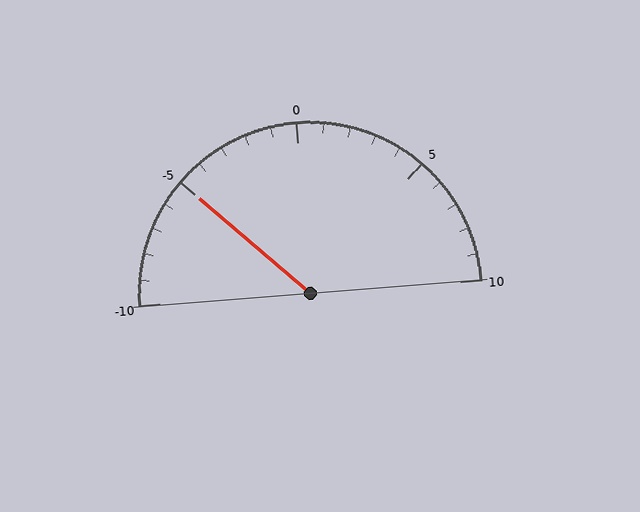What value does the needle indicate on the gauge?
The needle indicates approximately -5.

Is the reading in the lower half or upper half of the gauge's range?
The reading is in the lower half of the range (-10 to 10).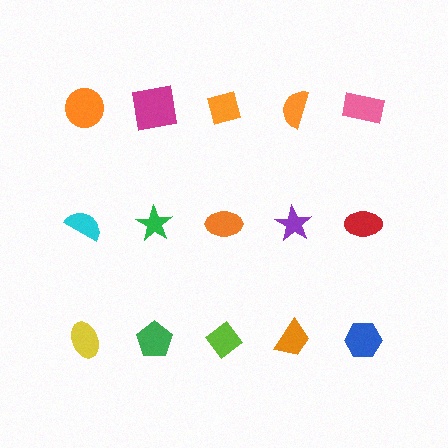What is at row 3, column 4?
An orange trapezoid.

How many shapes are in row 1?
5 shapes.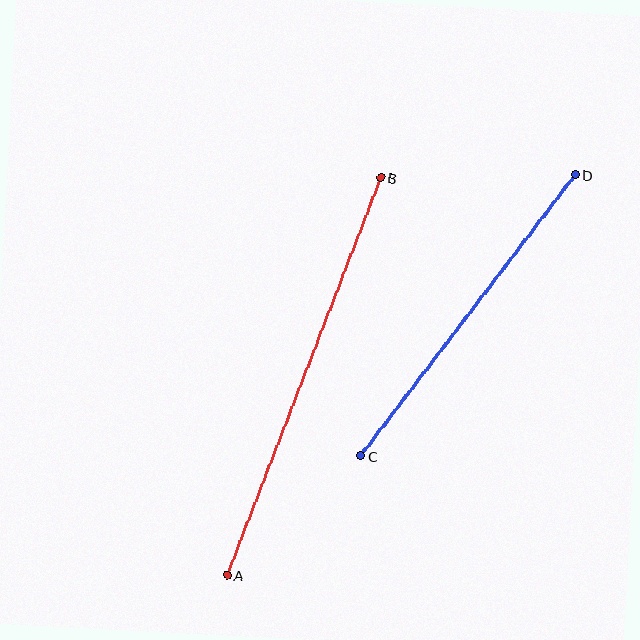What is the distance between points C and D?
The distance is approximately 354 pixels.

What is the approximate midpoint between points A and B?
The midpoint is at approximately (304, 376) pixels.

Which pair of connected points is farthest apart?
Points A and B are farthest apart.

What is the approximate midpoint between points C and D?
The midpoint is at approximately (468, 315) pixels.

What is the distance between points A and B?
The distance is approximately 426 pixels.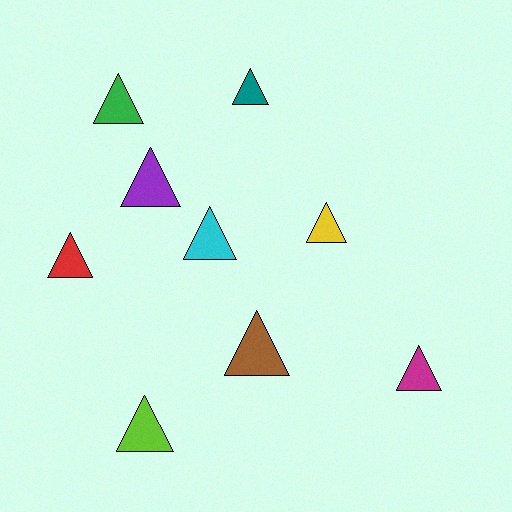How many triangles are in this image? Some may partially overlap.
There are 9 triangles.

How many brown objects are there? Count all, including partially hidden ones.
There is 1 brown object.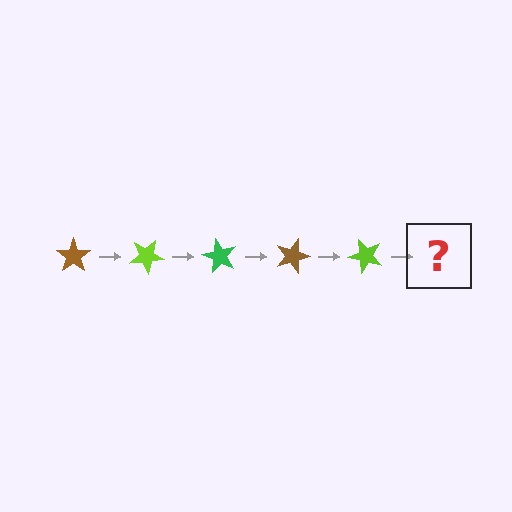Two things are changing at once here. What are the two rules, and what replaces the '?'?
The two rules are that it rotates 30 degrees each step and the color cycles through brown, lime, and green. The '?' should be a green star, rotated 150 degrees from the start.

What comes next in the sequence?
The next element should be a green star, rotated 150 degrees from the start.